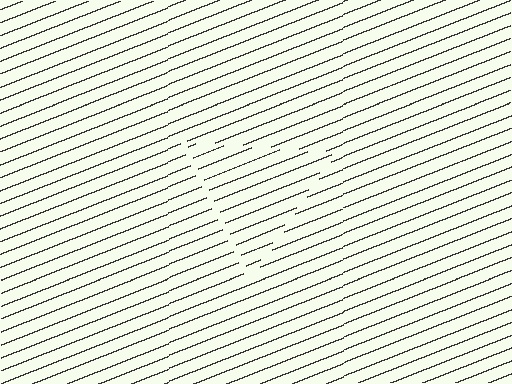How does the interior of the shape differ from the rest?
The interior of the shape contains the same grating, shifted by half a period — the contour is defined by the phase discontinuity where line-ends from the inner and outer gratings abut.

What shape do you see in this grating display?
An illusory triangle. The interior of the shape contains the same grating, shifted by half a period — the contour is defined by the phase discontinuity where line-ends from the inner and outer gratings abut.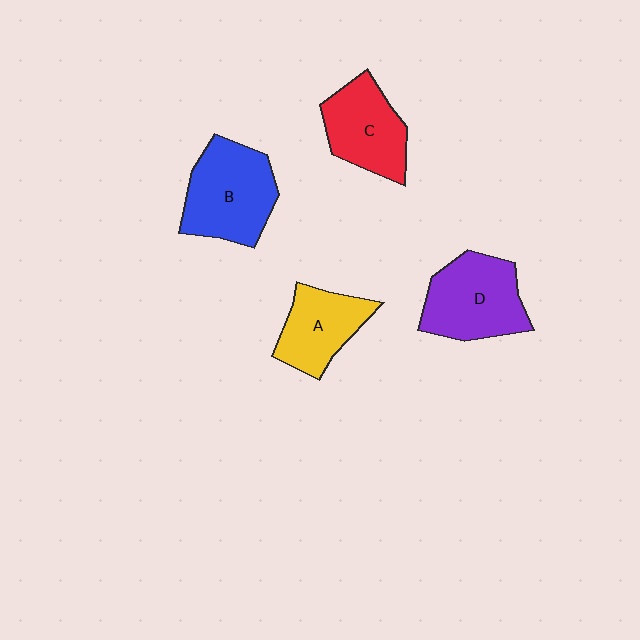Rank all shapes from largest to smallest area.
From largest to smallest: B (blue), D (purple), C (red), A (yellow).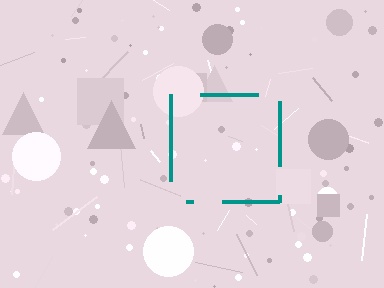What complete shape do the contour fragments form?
The contour fragments form a square.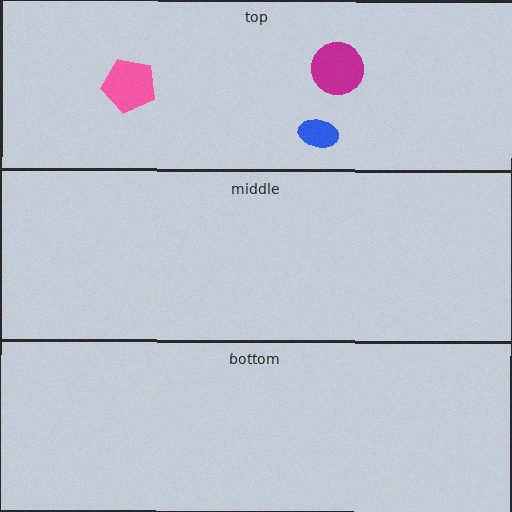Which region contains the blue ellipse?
The top region.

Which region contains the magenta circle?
The top region.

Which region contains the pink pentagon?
The top region.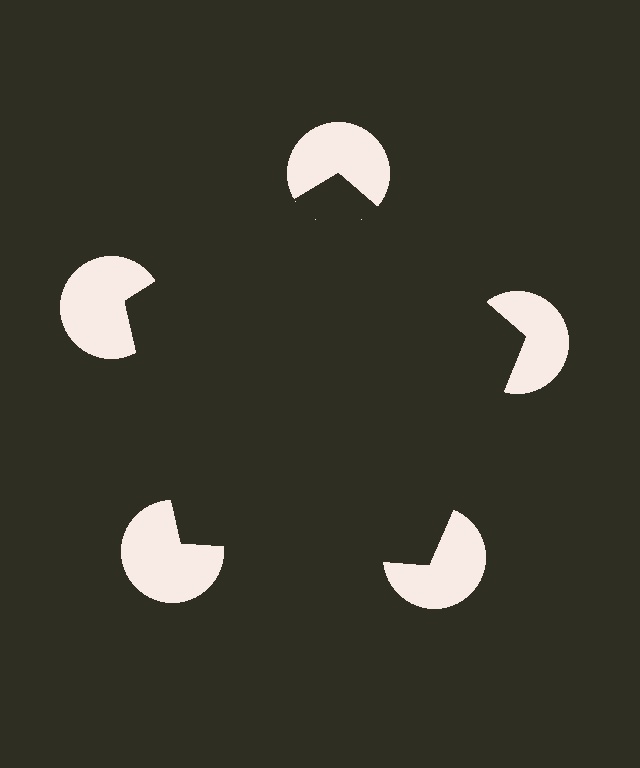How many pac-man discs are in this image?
There are 5 — one at each vertex of the illusory pentagon.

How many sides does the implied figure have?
5 sides.